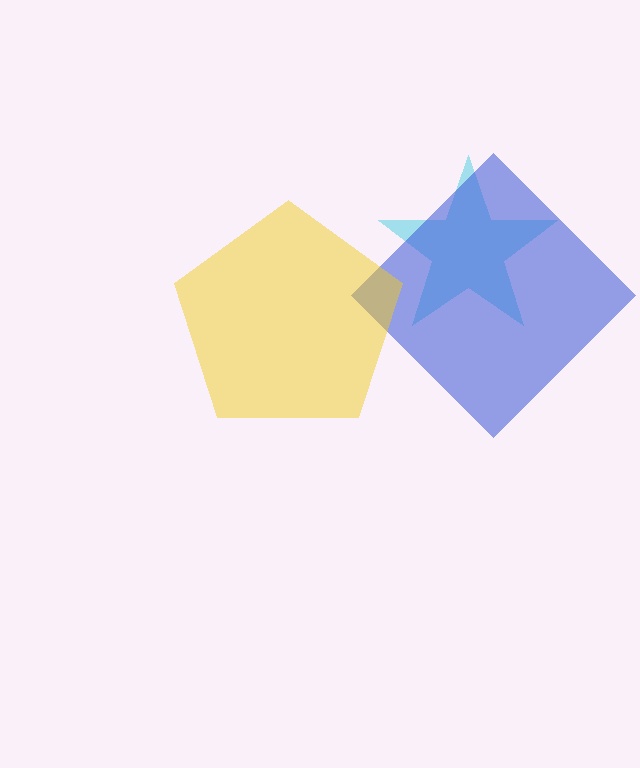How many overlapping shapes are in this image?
There are 3 overlapping shapes in the image.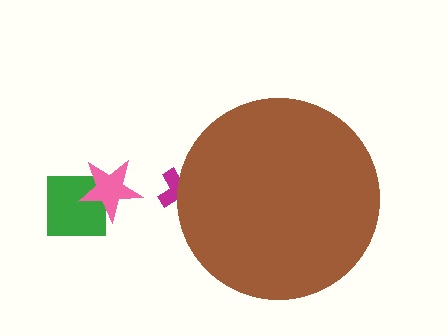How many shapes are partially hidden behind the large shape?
1 shape is partially hidden.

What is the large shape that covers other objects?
A brown circle.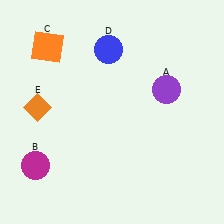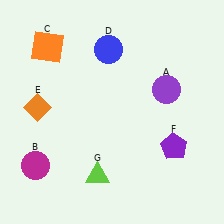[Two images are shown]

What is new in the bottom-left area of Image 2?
A lime triangle (G) was added in the bottom-left area of Image 2.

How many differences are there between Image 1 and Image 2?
There are 2 differences between the two images.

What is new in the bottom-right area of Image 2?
A purple pentagon (F) was added in the bottom-right area of Image 2.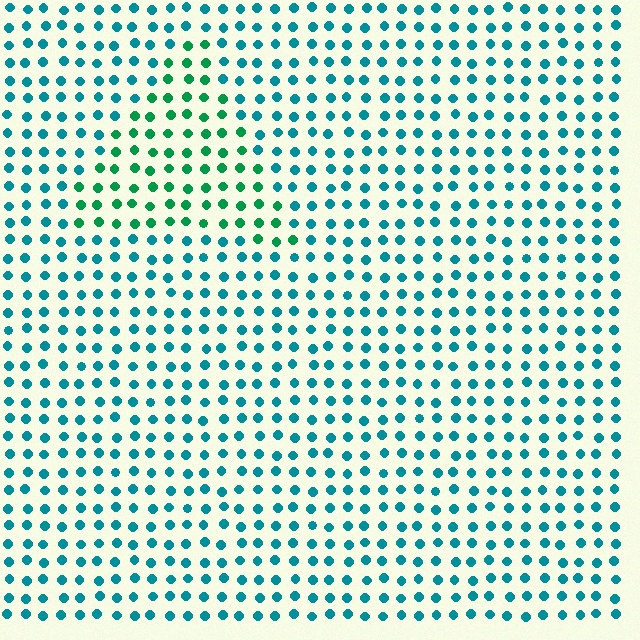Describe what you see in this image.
The image is filled with small teal elements in a uniform arrangement. A triangle-shaped region is visible where the elements are tinted to a slightly different hue, forming a subtle color boundary.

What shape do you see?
I see a triangle.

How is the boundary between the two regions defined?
The boundary is defined purely by a slight shift in hue (about 36 degrees). Spacing, size, and orientation are identical on both sides.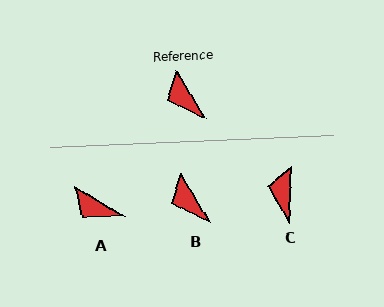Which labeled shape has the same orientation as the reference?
B.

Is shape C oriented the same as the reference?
No, it is off by about 34 degrees.